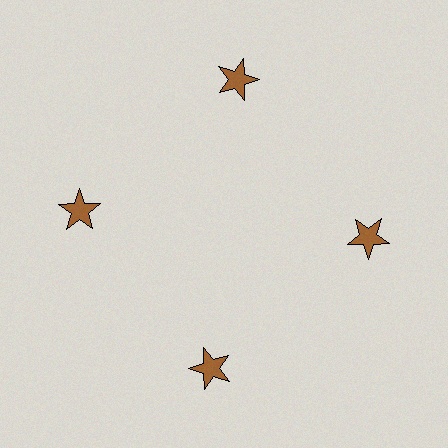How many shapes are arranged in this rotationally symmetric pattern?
There are 4 shapes, arranged in 4 groups of 1.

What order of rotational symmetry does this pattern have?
This pattern has 4-fold rotational symmetry.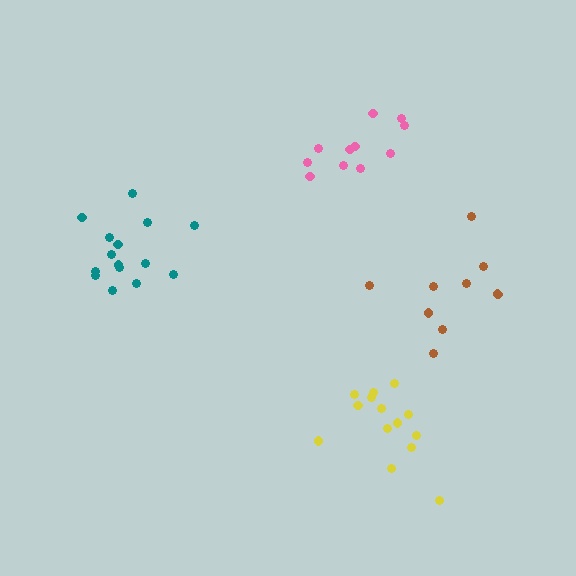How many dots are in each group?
Group 1: 15 dots, Group 2: 10 dots, Group 3: 11 dots, Group 4: 14 dots (50 total).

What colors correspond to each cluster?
The clusters are colored: teal, brown, pink, yellow.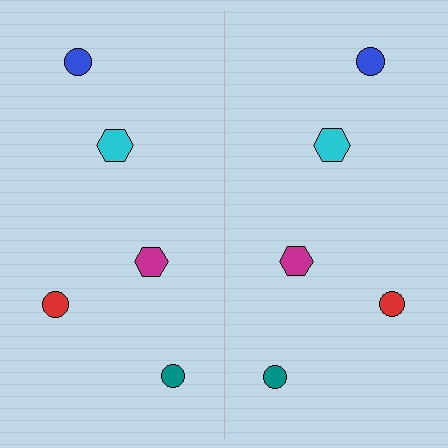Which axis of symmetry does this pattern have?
The pattern has a vertical axis of symmetry running through the center of the image.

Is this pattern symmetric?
Yes, this pattern has bilateral (reflection) symmetry.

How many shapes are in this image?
There are 10 shapes in this image.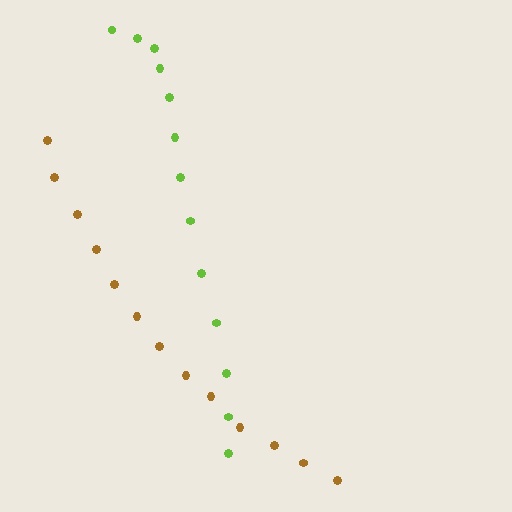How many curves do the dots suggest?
There are 2 distinct paths.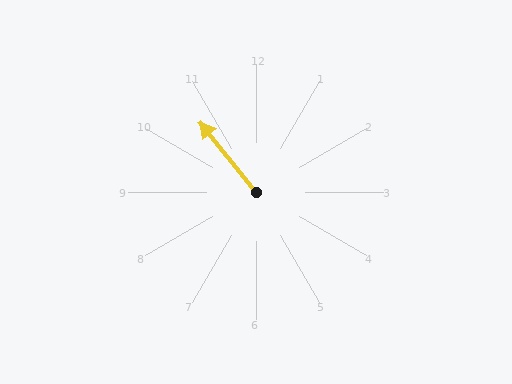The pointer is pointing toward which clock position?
Roughly 11 o'clock.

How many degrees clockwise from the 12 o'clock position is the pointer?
Approximately 321 degrees.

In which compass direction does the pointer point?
Northwest.